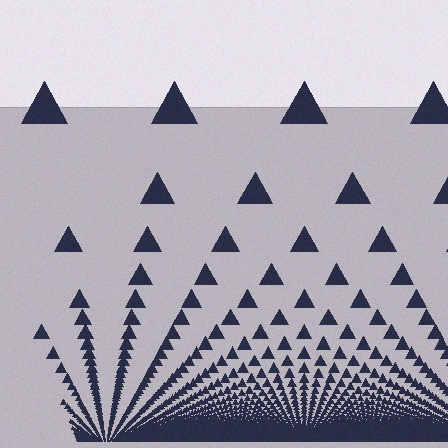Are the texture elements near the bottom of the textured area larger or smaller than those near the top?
Smaller. The gradient is inverted — elements near the bottom are smaller and denser.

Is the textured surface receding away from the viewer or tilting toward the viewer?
The surface appears to tilt toward the viewer. Texture elements get larger and sparser toward the top.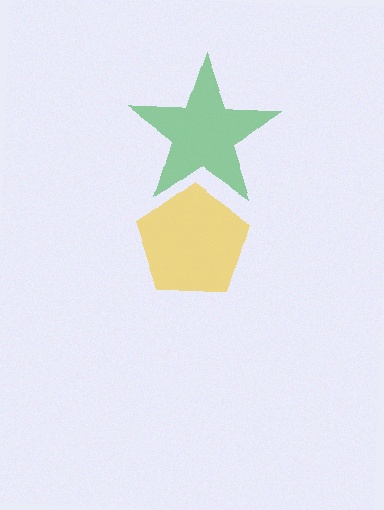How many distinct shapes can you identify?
There are 2 distinct shapes: a yellow pentagon, a green star.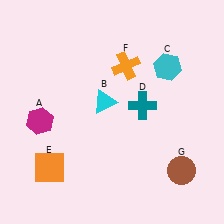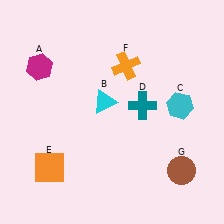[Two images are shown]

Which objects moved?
The objects that moved are: the magenta hexagon (A), the cyan hexagon (C).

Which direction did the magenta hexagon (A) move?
The magenta hexagon (A) moved up.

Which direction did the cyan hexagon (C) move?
The cyan hexagon (C) moved down.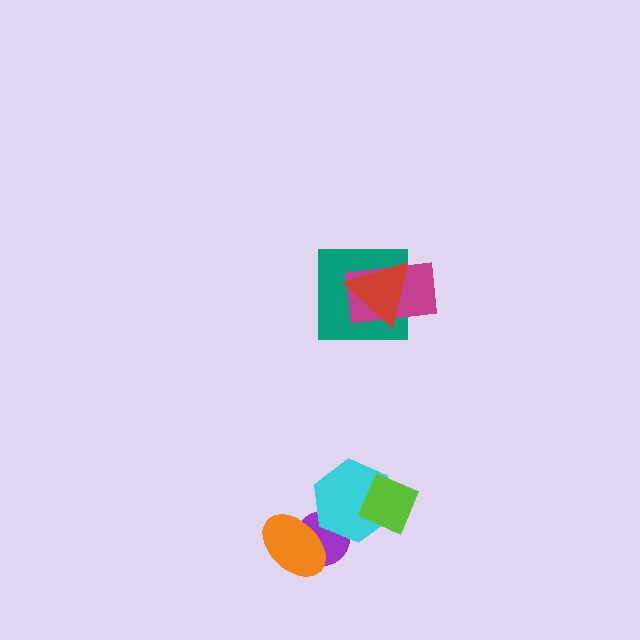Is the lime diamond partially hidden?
No, no other shape covers it.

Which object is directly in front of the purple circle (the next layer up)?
The orange ellipse is directly in front of the purple circle.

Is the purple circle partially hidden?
Yes, it is partially covered by another shape.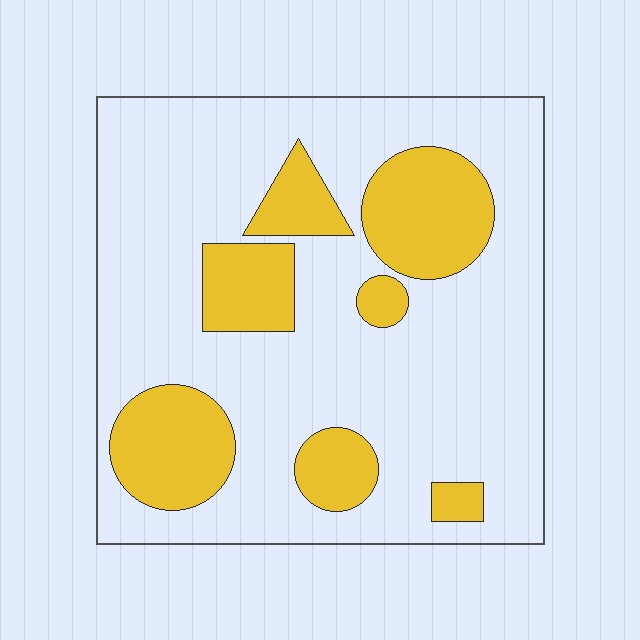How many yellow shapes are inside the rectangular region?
7.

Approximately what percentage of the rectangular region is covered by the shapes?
Approximately 25%.